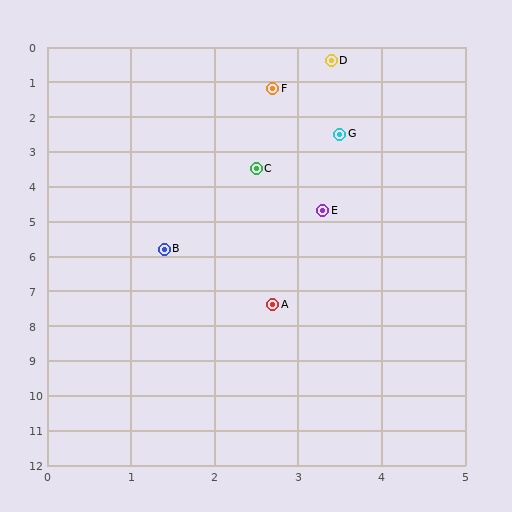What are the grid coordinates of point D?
Point D is at approximately (3.4, 0.4).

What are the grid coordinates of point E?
Point E is at approximately (3.3, 4.7).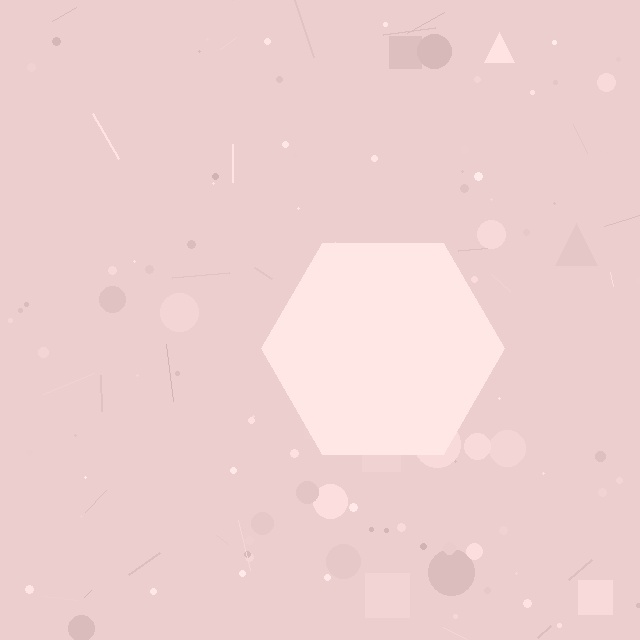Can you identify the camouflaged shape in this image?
The camouflaged shape is a hexagon.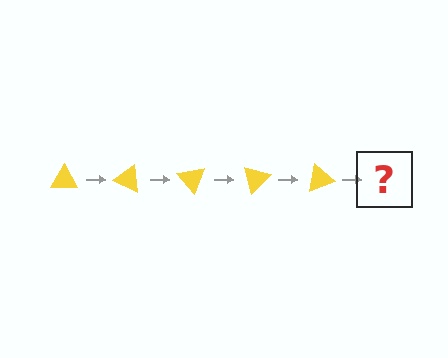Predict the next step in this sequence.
The next step is a yellow triangle rotated 125 degrees.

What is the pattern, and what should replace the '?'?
The pattern is that the triangle rotates 25 degrees each step. The '?' should be a yellow triangle rotated 125 degrees.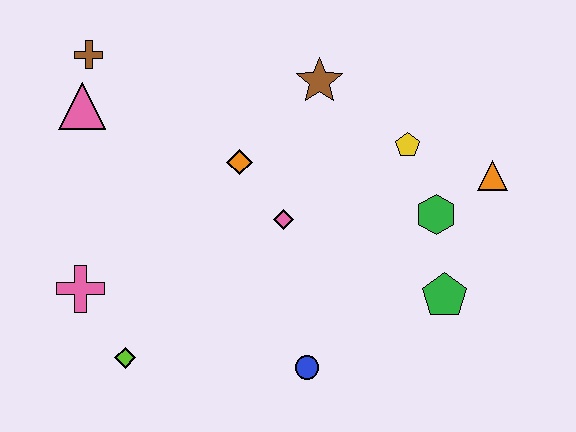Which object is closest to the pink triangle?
The brown cross is closest to the pink triangle.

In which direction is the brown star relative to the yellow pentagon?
The brown star is to the left of the yellow pentagon.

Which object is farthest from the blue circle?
The brown cross is farthest from the blue circle.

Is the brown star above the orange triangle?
Yes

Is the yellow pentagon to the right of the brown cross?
Yes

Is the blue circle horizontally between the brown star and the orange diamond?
Yes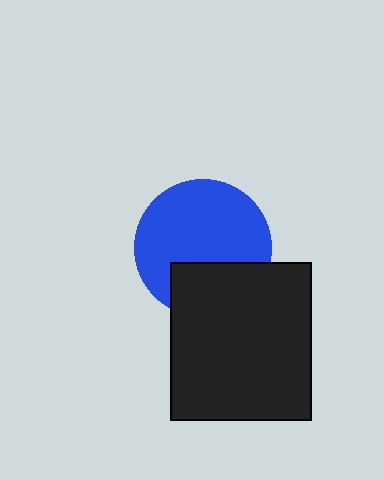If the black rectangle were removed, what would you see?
You would see the complete blue circle.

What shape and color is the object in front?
The object in front is a black rectangle.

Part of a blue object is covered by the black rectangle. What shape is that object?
It is a circle.